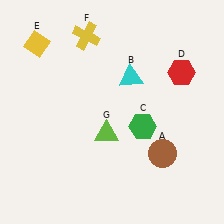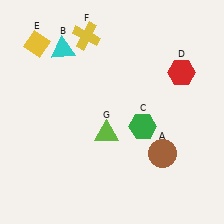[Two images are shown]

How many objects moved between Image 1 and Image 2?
1 object moved between the two images.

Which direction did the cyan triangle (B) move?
The cyan triangle (B) moved left.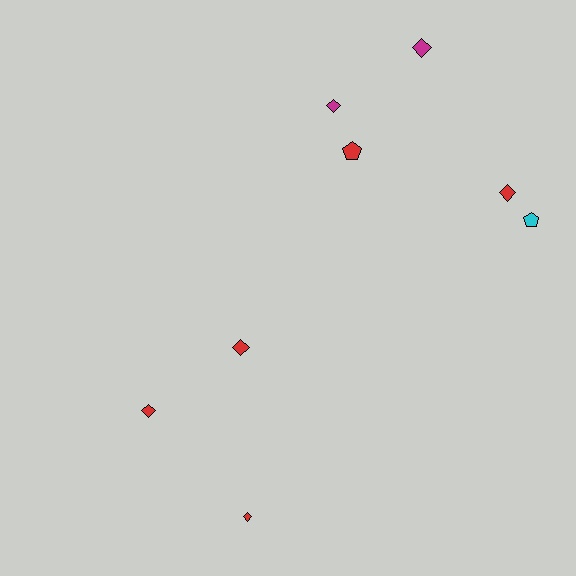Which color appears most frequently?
Red, with 5 objects.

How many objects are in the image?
There are 8 objects.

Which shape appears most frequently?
Diamond, with 6 objects.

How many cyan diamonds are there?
There are no cyan diamonds.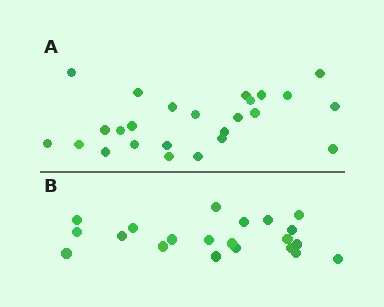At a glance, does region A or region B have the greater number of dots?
Region A (the top region) has more dots.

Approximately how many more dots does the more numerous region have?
Region A has about 4 more dots than region B.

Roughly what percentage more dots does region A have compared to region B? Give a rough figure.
About 20% more.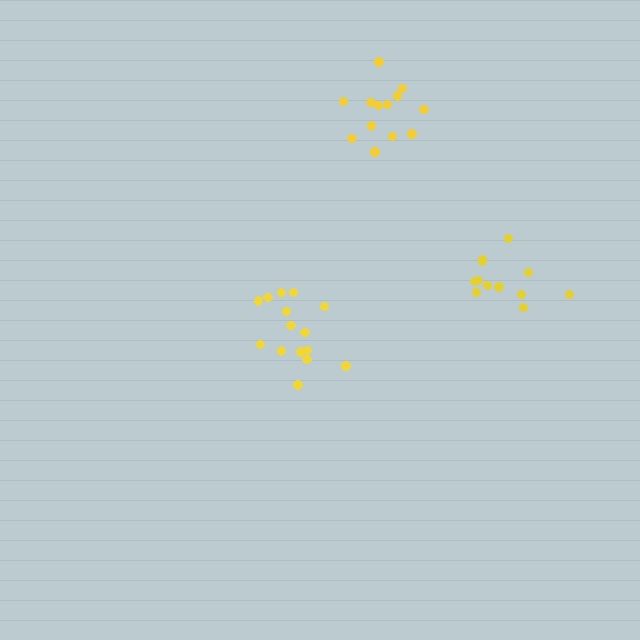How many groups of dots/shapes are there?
There are 3 groups.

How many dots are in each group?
Group 1: 15 dots, Group 2: 12 dots, Group 3: 13 dots (40 total).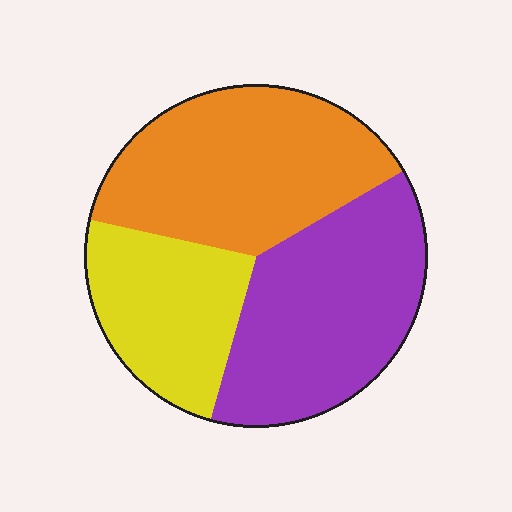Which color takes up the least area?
Yellow, at roughly 25%.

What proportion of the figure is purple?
Purple takes up about three eighths (3/8) of the figure.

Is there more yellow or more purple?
Purple.